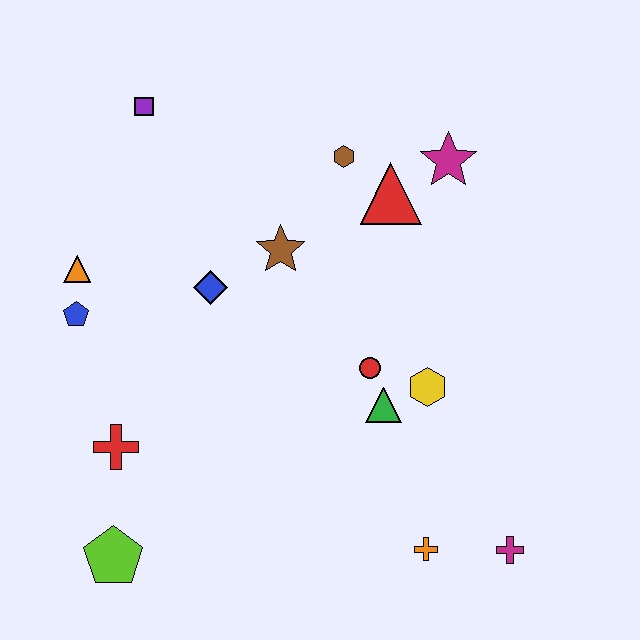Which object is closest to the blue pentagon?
The orange triangle is closest to the blue pentagon.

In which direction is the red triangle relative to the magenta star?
The red triangle is to the left of the magenta star.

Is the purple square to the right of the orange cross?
No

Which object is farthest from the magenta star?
The lime pentagon is farthest from the magenta star.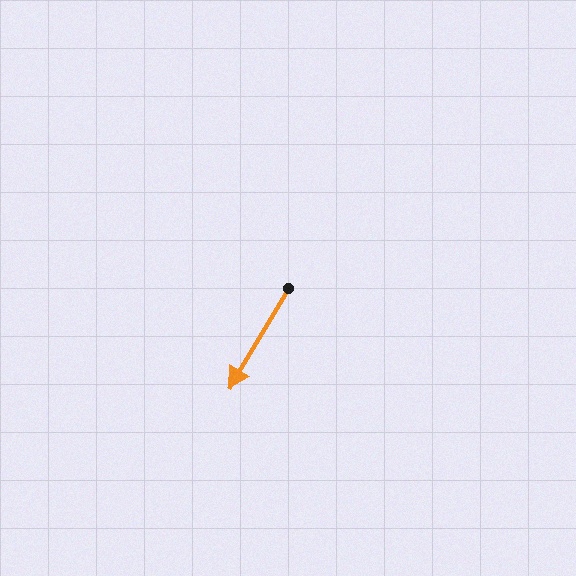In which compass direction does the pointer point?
Southwest.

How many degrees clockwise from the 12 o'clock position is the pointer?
Approximately 210 degrees.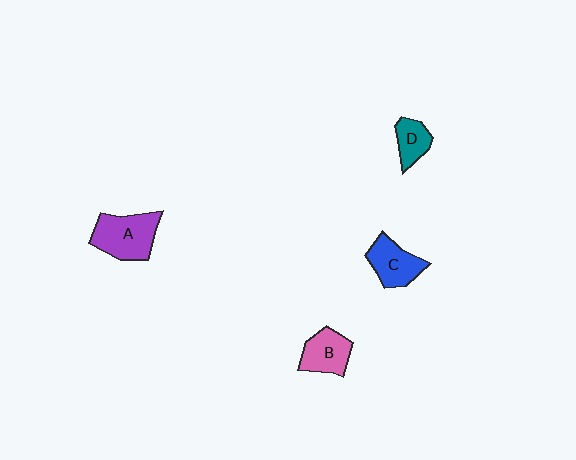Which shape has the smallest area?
Shape D (teal).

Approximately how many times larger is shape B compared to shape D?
Approximately 1.4 times.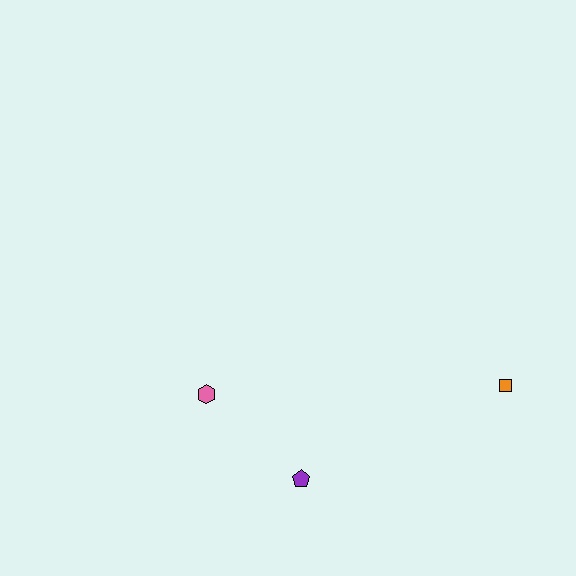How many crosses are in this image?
There are no crosses.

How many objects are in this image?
There are 3 objects.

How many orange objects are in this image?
There is 1 orange object.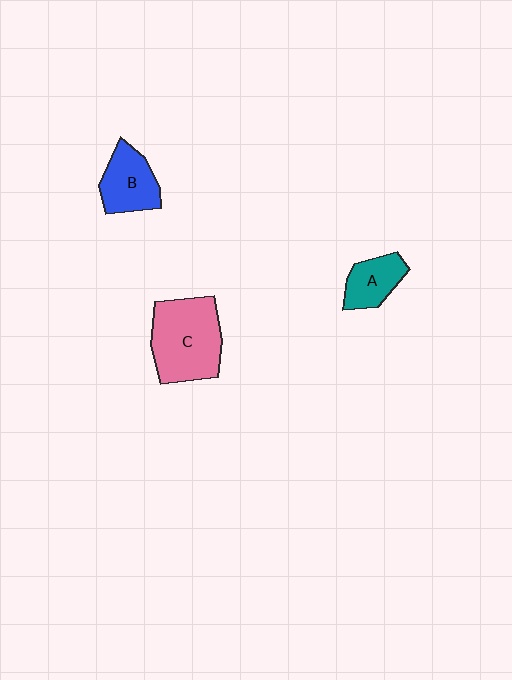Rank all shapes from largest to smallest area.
From largest to smallest: C (pink), B (blue), A (teal).